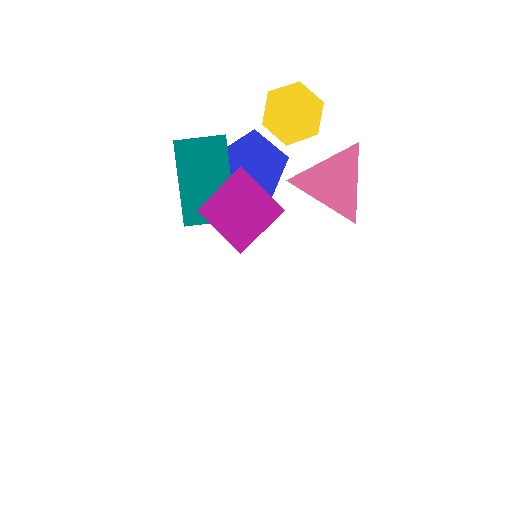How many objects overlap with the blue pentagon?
2 objects overlap with the blue pentagon.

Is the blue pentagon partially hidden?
Yes, it is partially covered by another shape.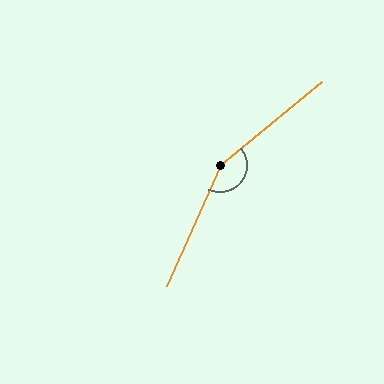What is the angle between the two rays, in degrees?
Approximately 153 degrees.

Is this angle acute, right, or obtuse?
It is obtuse.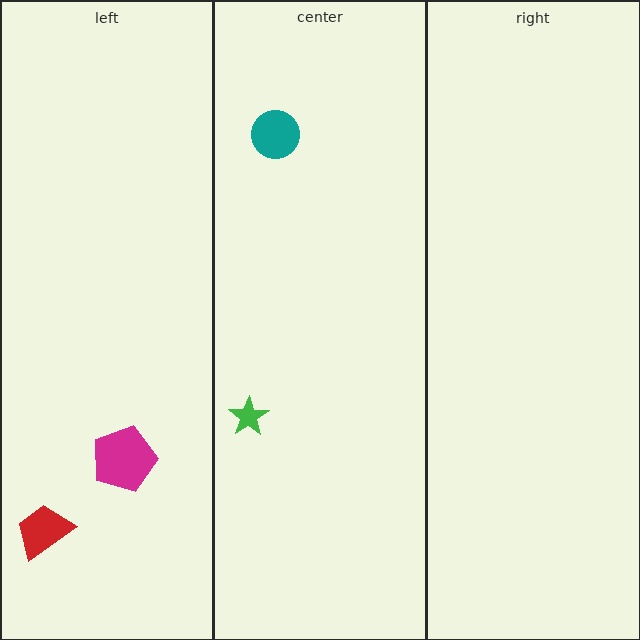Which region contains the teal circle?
The center region.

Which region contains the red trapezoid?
The left region.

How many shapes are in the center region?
2.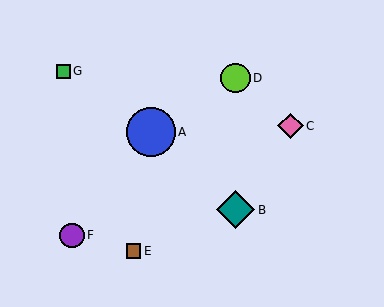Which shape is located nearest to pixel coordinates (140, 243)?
The brown square (labeled E) at (134, 251) is nearest to that location.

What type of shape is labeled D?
Shape D is a lime circle.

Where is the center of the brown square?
The center of the brown square is at (134, 251).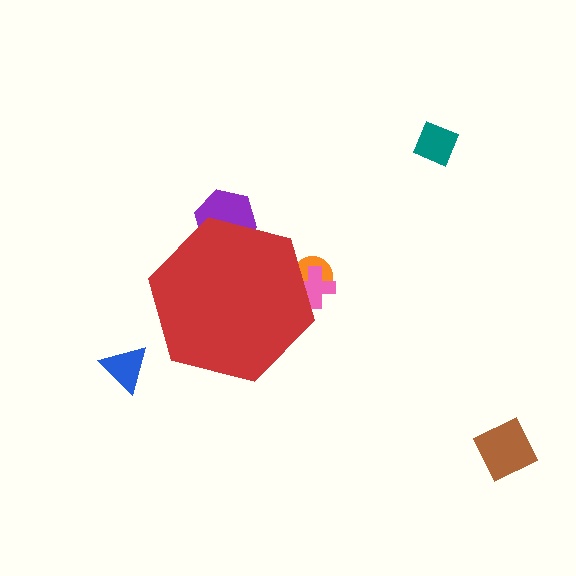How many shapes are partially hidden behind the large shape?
3 shapes are partially hidden.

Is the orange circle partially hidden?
Yes, the orange circle is partially hidden behind the red hexagon.